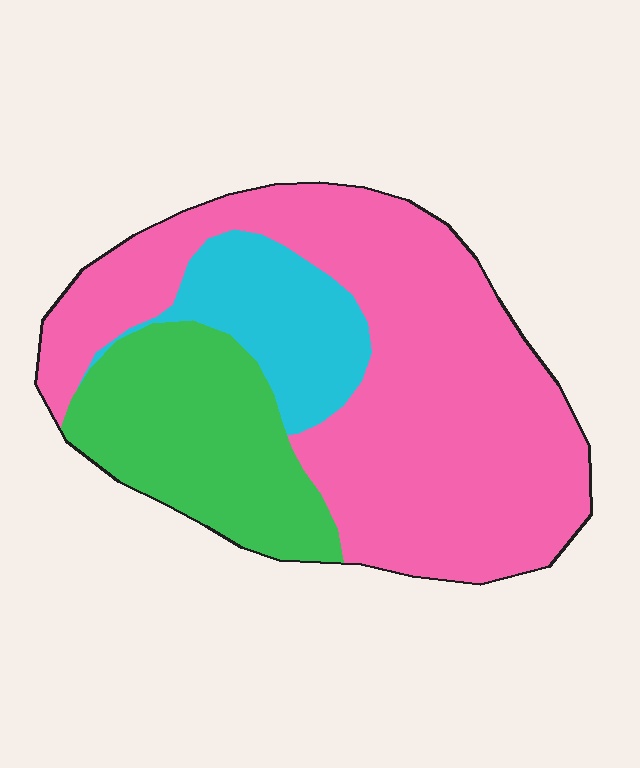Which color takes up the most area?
Pink, at roughly 60%.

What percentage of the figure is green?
Green covers around 25% of the figure.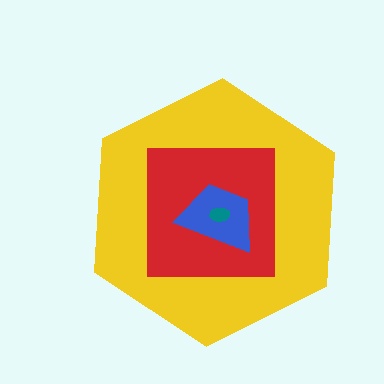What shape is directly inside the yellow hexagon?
The red square.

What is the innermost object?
The teal ellipse.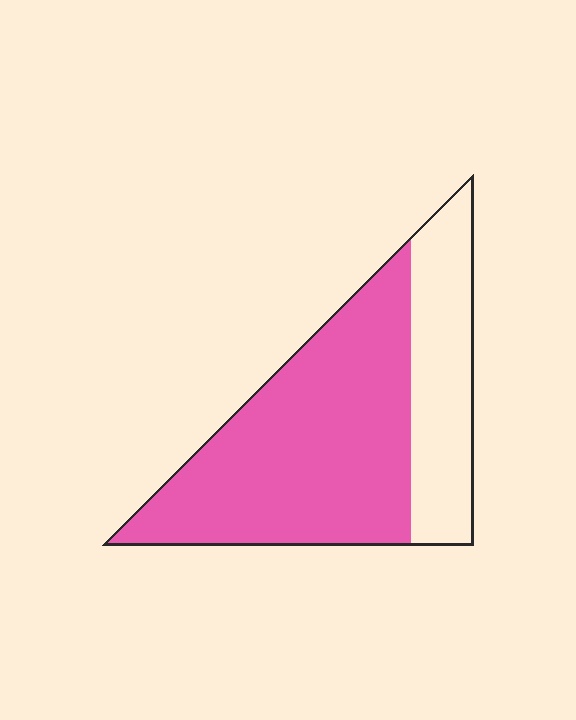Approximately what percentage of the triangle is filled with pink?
Approximately 70%.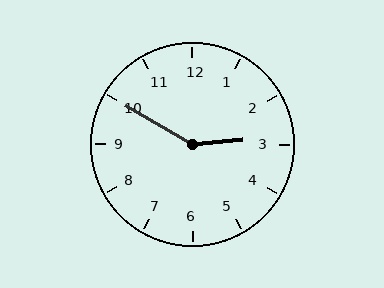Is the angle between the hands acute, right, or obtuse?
It is obtuse.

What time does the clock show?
2:50.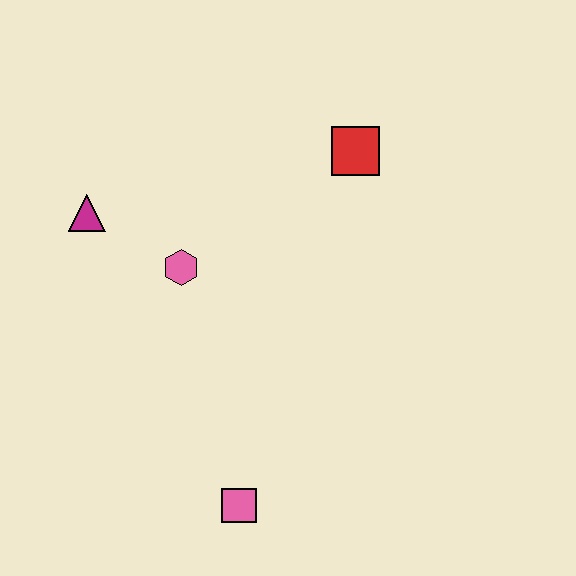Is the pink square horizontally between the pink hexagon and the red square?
Yes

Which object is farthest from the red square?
The pink square is farthest from the red square.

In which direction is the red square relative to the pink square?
The red square is above the pink square.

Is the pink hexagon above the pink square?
Yes